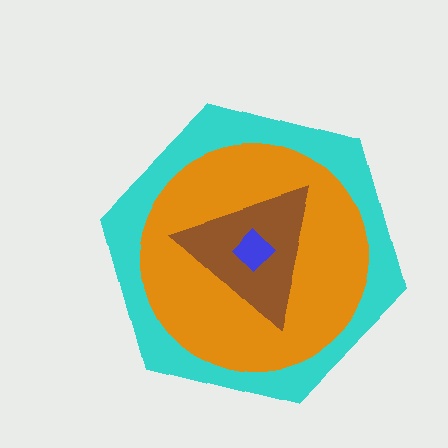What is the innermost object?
The blue diamond.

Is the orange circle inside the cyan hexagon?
Yes.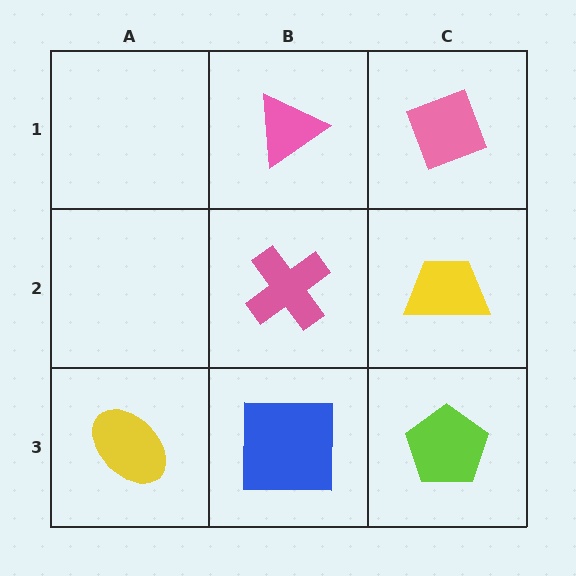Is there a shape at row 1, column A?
No, that cell is empty.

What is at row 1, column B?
A pink triangle.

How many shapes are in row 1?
2 shapes.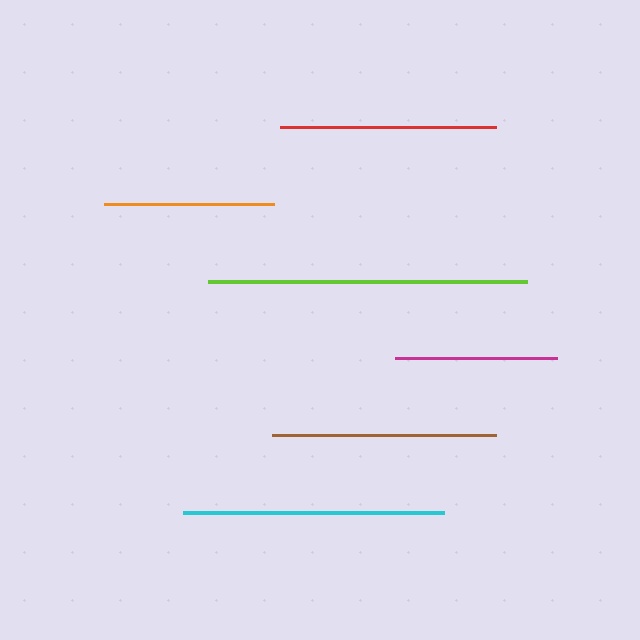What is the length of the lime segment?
The lime segment is approximately 319 pixels long.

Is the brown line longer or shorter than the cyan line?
The cyan line is longer than the brown line.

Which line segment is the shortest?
The magenta line is the shortest at approximately 162 pixels.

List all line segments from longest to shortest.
From longest to shortest: lime, cyan, brown, red, orange, magenta.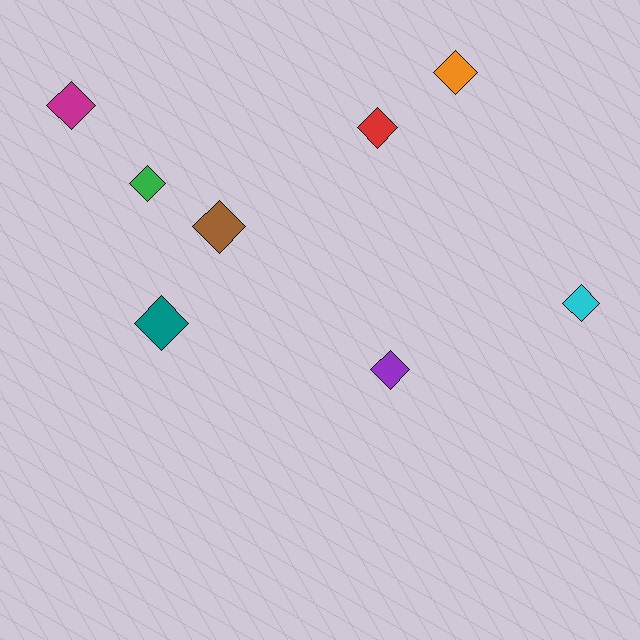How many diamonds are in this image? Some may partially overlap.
There are 8 diamonds.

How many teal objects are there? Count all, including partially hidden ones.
There is 1 teal object.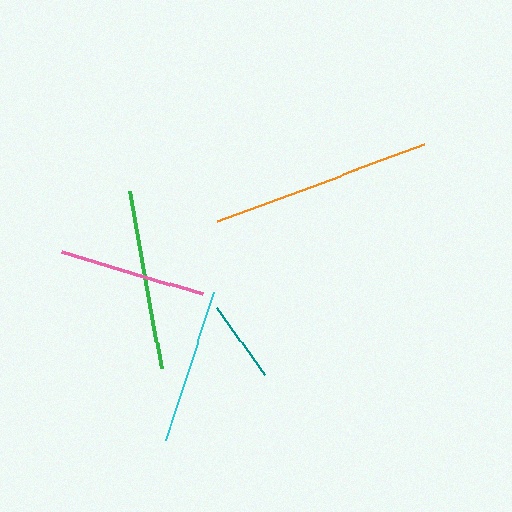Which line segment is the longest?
The orange line is the longest at approximately 221 pixels.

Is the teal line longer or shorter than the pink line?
The pink line is longer than the teal line.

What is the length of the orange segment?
The orange segment is approximately 221 pixels long.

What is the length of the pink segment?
The pink segment is approximately 147 pixels long.